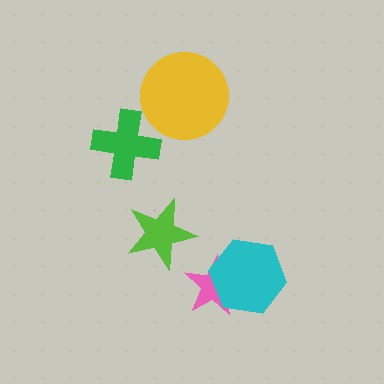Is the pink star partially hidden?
Yes, it is partially covered by another shape.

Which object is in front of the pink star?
The cyan hexagon is in front of the pink star.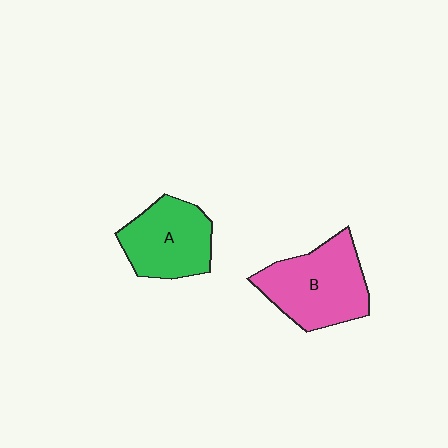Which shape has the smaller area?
Shape A (green).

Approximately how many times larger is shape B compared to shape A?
Approximately 1.2 times.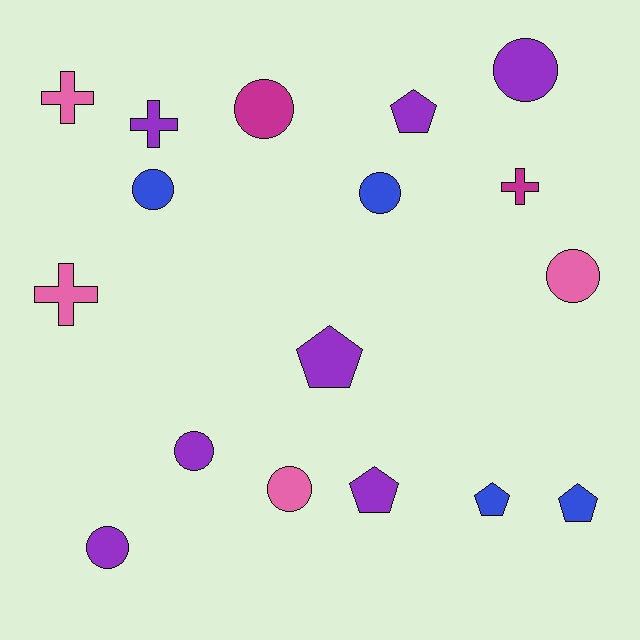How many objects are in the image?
There are 17 objects.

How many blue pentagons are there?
There are 2 blue pentagons.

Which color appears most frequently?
Purple, with 7 objects.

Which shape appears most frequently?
Circle, with 8 objects.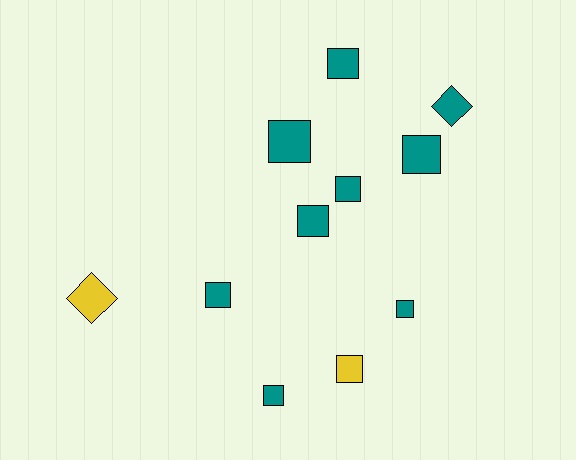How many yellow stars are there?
There are no yellow stars.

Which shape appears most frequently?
Square, with 9 objects.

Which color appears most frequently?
Teal, with 9 objects.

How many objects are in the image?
There are 11 objects.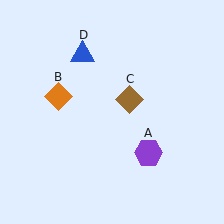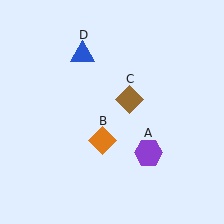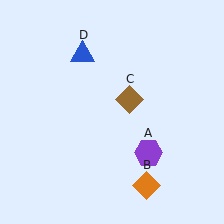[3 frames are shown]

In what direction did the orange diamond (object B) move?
The orange diamond (object B) moved down and to the right.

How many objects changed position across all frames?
1 object changed position: orange diamond (object B).